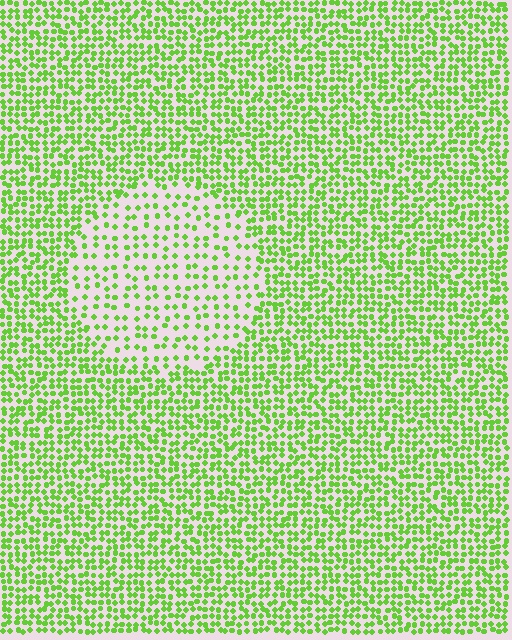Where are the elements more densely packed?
The elements are more densely packed outside the circle boundary.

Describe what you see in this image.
The image contains small lime elements arranged at two different densities. A circle-shaped region is visible where the elements are less densely packed than the surrounding area.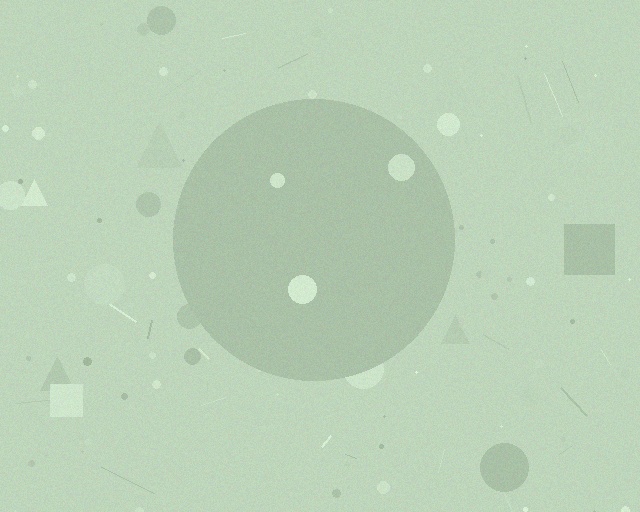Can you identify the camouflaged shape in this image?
The camouflaged shape is a circle.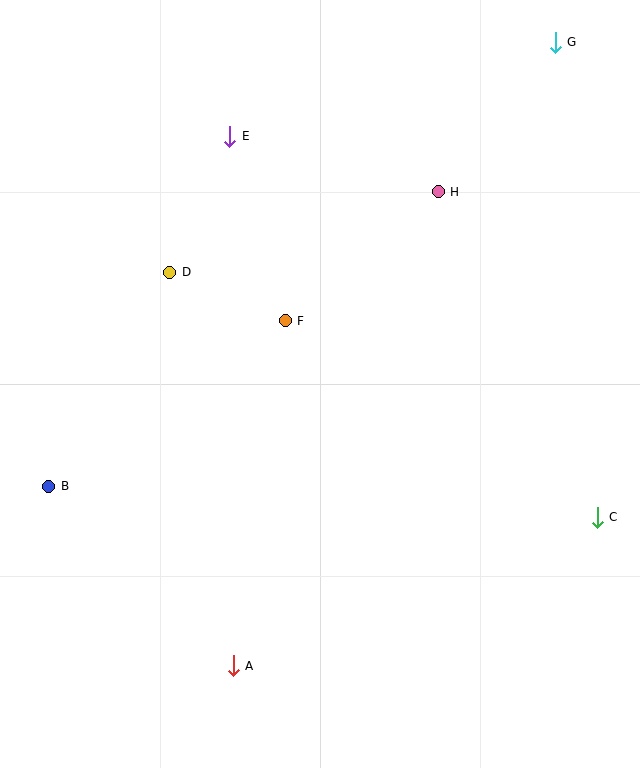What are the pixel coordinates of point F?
Point F is at (285, 321).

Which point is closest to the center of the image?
Point F at (285, 321) is closest to the center.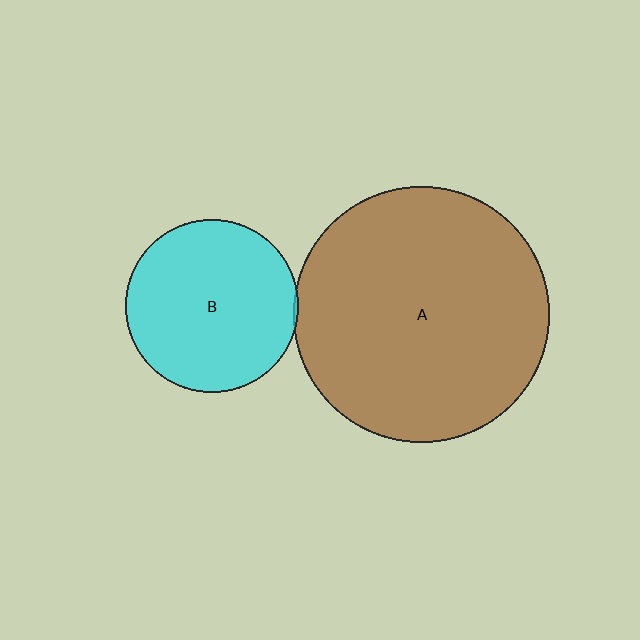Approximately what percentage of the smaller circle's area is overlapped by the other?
Approximately 5%.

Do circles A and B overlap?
Yes.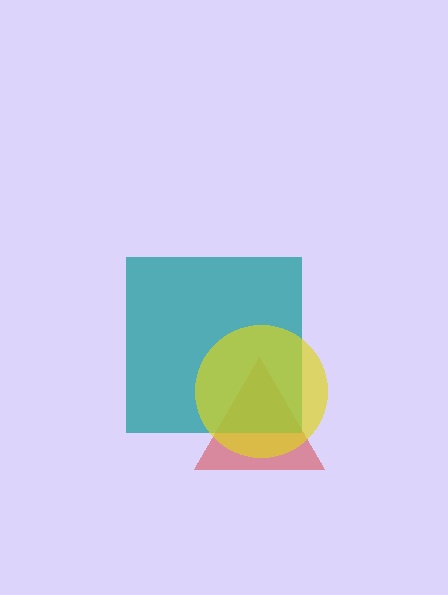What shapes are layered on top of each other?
The layered shapes are: a red triangle, a teal square, a yellow circle.